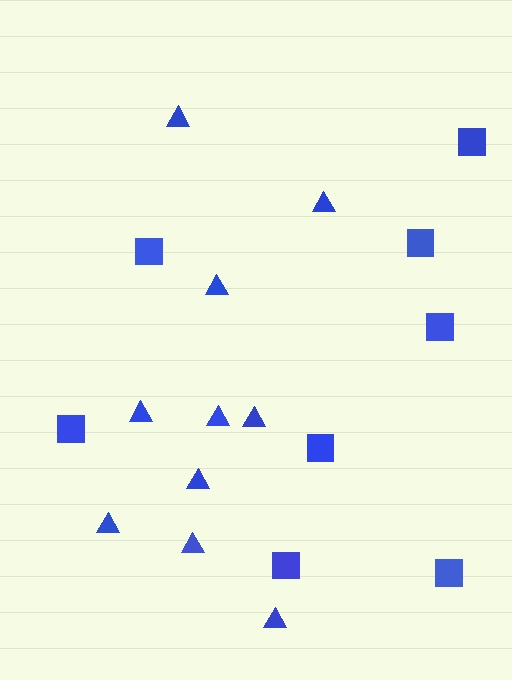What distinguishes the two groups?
There are 2 groups: one group of squares (8) and one group of triangles (10).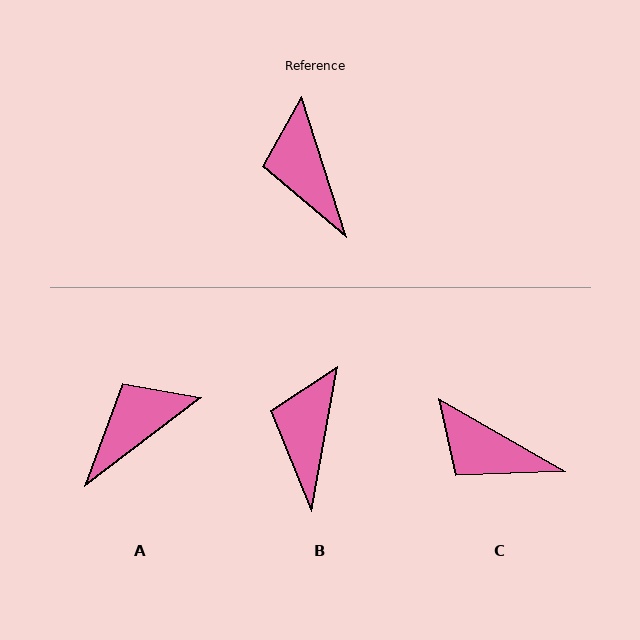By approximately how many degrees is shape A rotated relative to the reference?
Approximately 70 degrees clockwise.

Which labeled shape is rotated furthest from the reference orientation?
A, about 70 degrees away.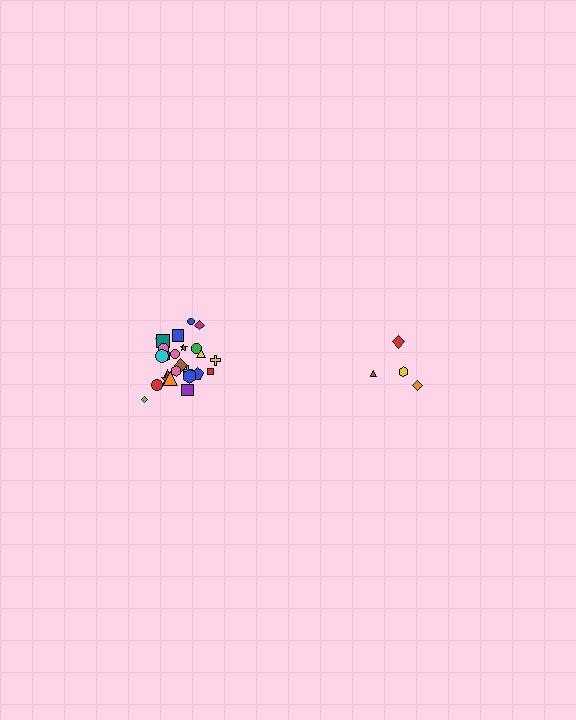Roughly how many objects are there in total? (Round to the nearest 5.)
Roughly 30 objects in total.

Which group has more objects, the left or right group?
The left group.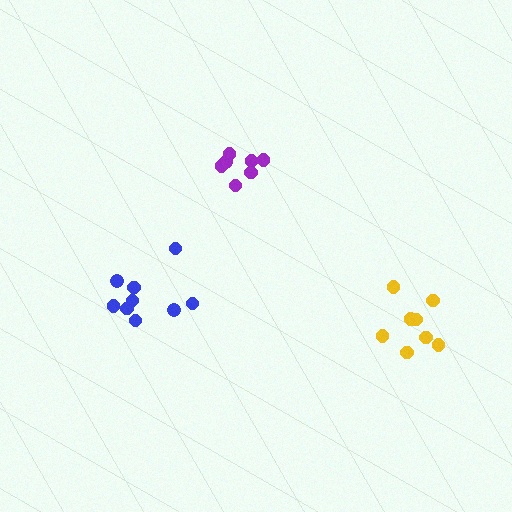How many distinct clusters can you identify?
There are 3 distinct clusters.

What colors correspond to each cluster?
The clusters are colored: yellow, blue, purple.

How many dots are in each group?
Group 1: 8 dots, Group 2: 9 dots, Group 3: 7 dots (24 total).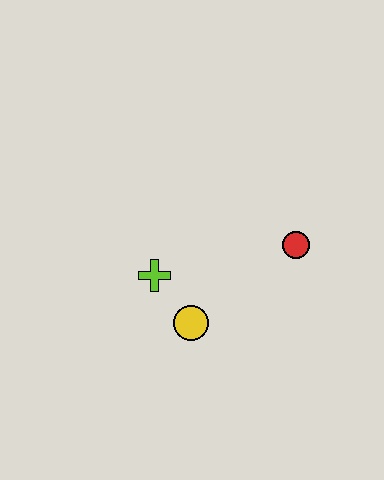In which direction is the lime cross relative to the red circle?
The lime cross is to the left of the red circle.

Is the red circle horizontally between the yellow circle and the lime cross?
No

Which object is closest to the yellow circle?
The lime cross is closest to the yellow circle.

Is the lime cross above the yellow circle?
Yes